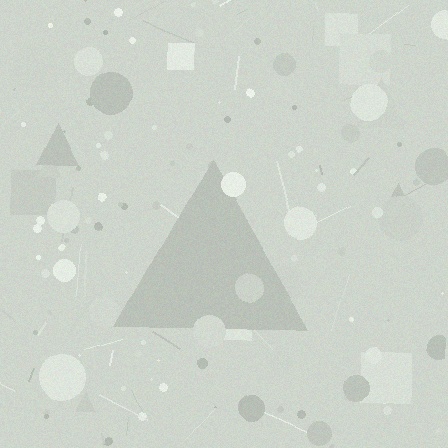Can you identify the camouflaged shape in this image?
The camouflaged shape is a triangle.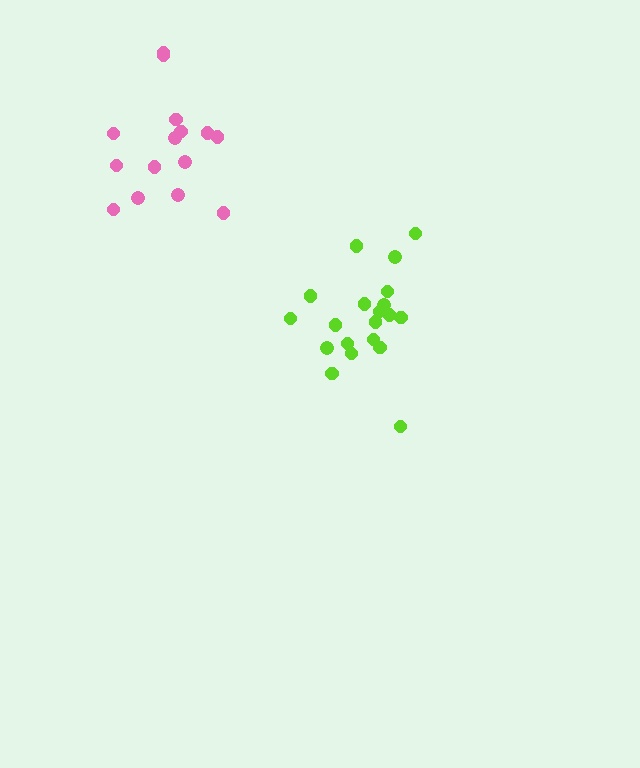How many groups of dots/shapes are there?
There are 2 groups.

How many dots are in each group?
Group 1: 20 dots, Group 2: 15 dots (35 total).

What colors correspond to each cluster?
The clusters are colored: lime, pink.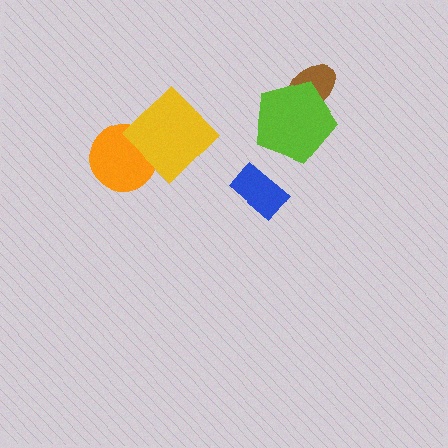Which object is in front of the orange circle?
The yellow diamond is in front of the orange circle.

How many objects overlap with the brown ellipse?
1 object overlaps with the brown ellipse.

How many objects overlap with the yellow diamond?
1 object overlaps with the yellow diamond.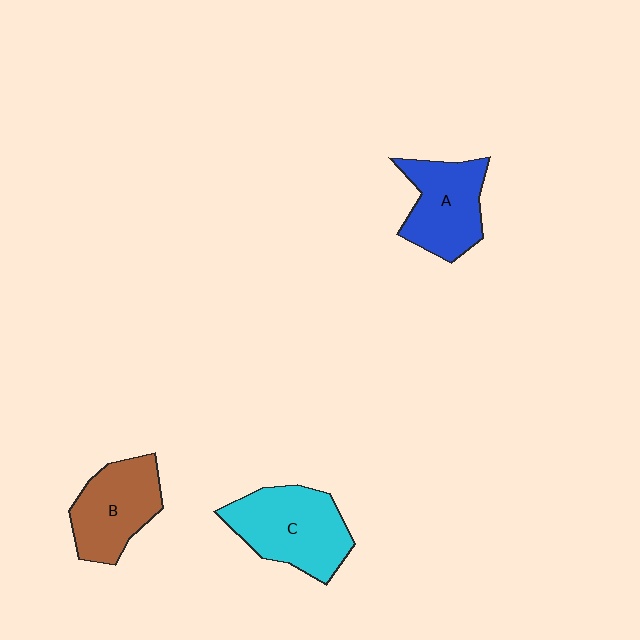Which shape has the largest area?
Shape C (cyan).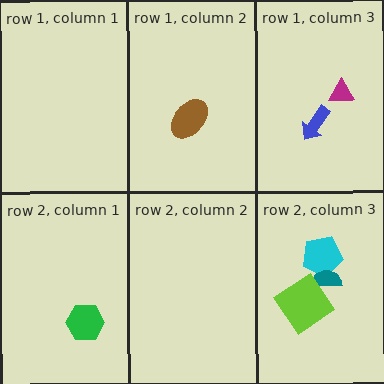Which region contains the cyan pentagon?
The row 2, column 3 region.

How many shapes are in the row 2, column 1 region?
1.